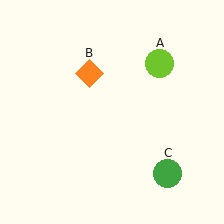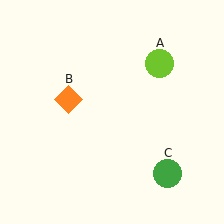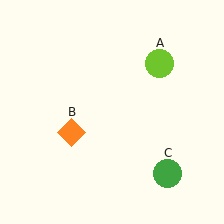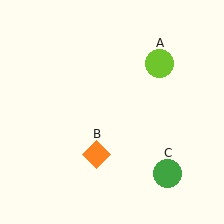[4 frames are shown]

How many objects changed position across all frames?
1 object changed position: orange diamond (object B).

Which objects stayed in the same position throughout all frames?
Lime circle (object A) and green circle (object C) remained stationary.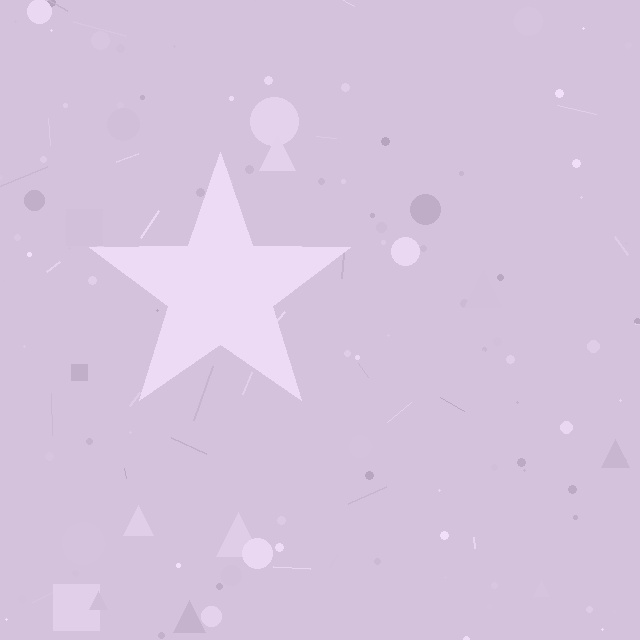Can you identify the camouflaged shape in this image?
The camouflaged shape is a star.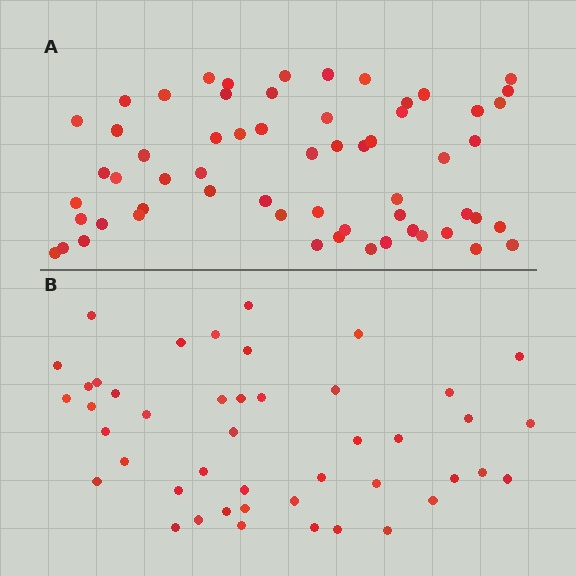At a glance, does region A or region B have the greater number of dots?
Region A (the top region) has more dots.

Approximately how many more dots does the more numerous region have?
Region A has approximately 15 more dots than region B.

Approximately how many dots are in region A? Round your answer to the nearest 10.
About 60 dots.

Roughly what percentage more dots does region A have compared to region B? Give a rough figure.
About 35% more.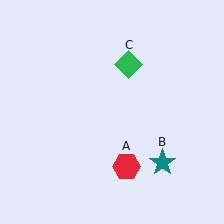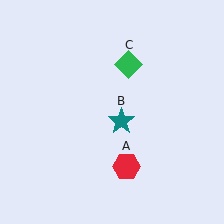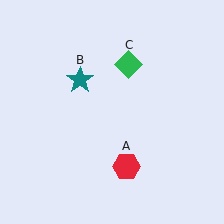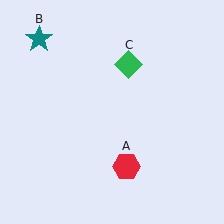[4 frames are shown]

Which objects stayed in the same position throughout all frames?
Red hexagon (object A) and green diamond (object C) remained stationary.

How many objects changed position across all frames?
1 object changed position: teal star (object B).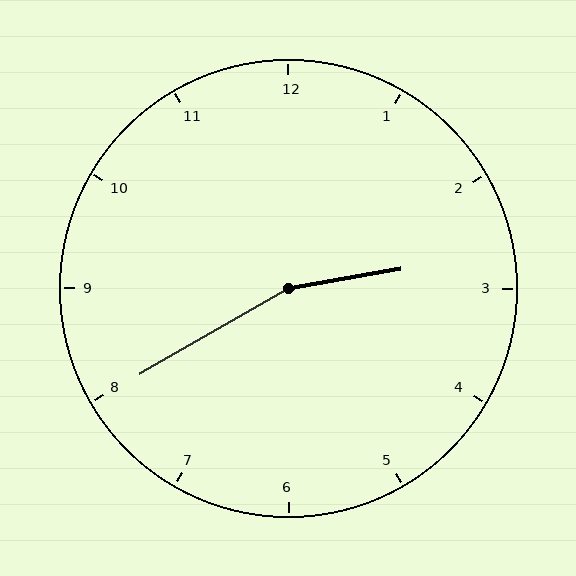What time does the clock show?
2:40.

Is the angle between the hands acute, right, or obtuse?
It is obtuse.